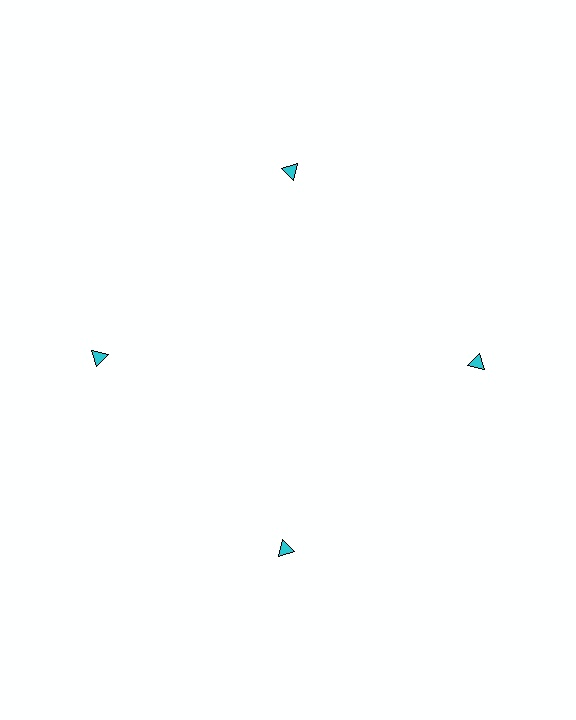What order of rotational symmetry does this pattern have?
This pattern has 4-fold rotational symmetry.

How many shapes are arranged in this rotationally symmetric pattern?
There are 4 shapes, arranged in 4 groups of 1.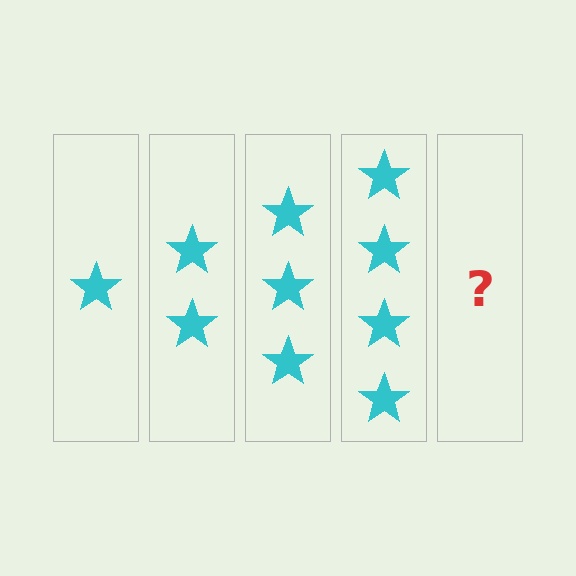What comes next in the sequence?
The next element should be 5 stars.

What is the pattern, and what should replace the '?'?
The pattern is that each step adds one more star. The '?' should be 5 stars.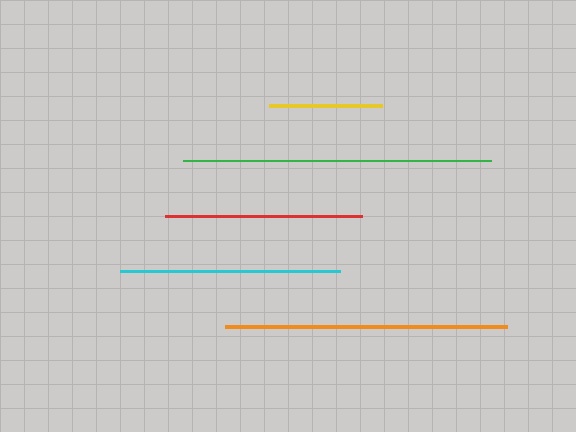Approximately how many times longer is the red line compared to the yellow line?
The red line is approximately 1.8 times the length of the yellow line.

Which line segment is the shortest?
The yellow line is the shortest at approximately 112 pixels.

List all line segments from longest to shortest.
From longest to shortest: green, orange, cyan, red, yellow.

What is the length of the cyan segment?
The cyan segment is approximately 220 pixels long.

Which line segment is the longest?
The green line is the longest at approximately 308 pixels.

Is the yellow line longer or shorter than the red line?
The red line is longer than the yellow line.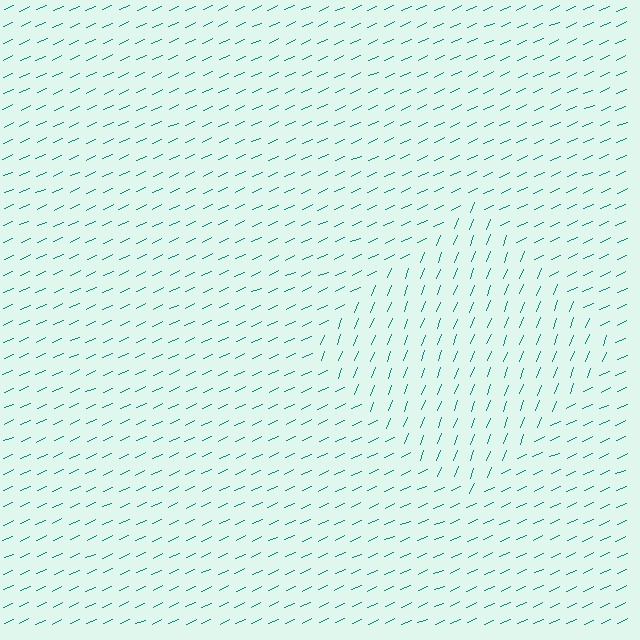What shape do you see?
I see a diamond.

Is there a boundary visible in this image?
Yes, there is a texture boundary formed by a change in line orientation.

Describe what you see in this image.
The image is filled with small teal line segments. A diamond region in the image has lines oriented differently from the surrounding lines, creating a visible texture boundary.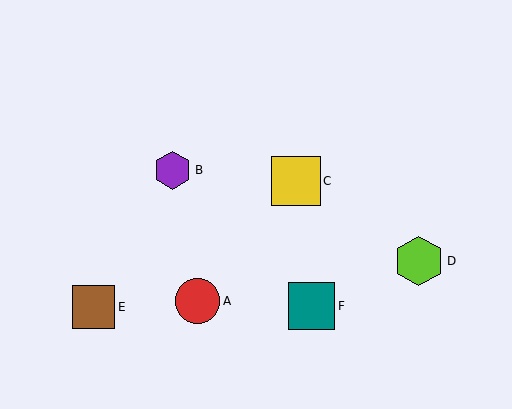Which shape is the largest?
The lime hexagon (labeled D) is the largest.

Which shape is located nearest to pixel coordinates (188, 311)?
The red circle (labeled A) at (198, 301) is nearest to that location.